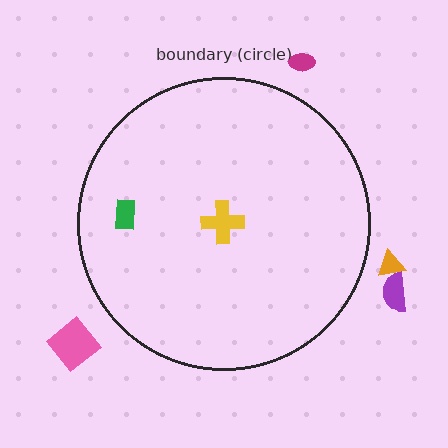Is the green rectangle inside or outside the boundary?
Inside.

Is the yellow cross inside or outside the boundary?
Inside.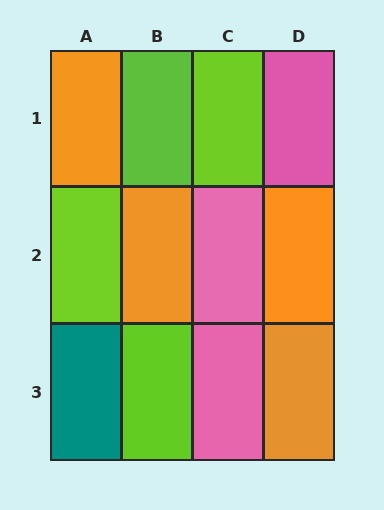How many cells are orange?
4 cells are orange.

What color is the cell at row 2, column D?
Orange.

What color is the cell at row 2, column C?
Pink.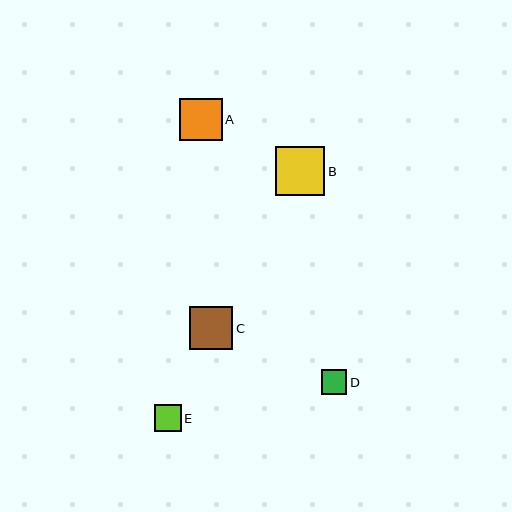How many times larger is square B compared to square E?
Square B is approximately 1.8 times the size of square E.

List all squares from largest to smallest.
From largest to smallest: B, C, A, E, D.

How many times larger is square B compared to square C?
Square B is approximately 1.1 times the size of square C.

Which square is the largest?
Square B is the largest with a size of approximately 49 pixels.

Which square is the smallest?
Square D is the smallest with a size of approximately 25 pixels.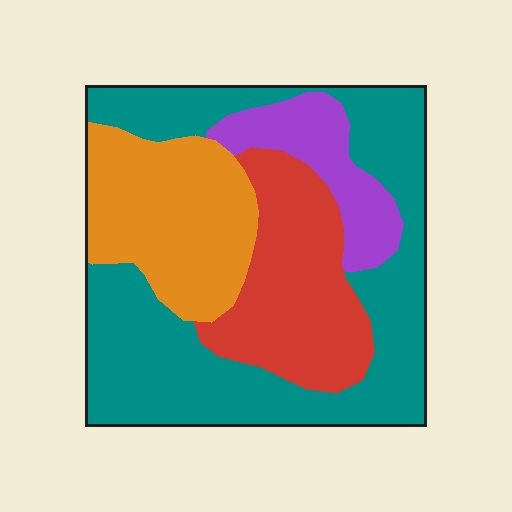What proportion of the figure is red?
Red covers around 20% of the figure.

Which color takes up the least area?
Purple, at roughly 10%.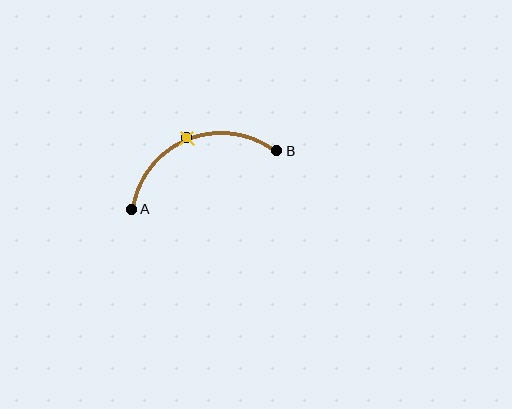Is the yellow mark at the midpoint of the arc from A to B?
Yes. The yellow mark lies on the arc at equal arc-length from both A and B — it is the arc midpoint.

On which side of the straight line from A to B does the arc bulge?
The arc bulges above the straight line connecting A and B.